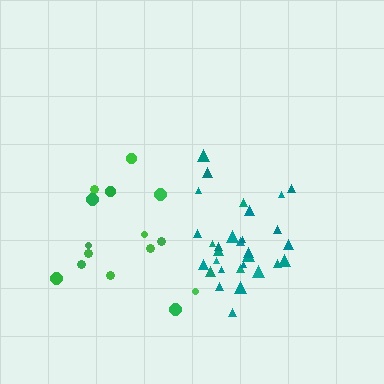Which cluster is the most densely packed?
Teal.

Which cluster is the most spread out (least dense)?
Green.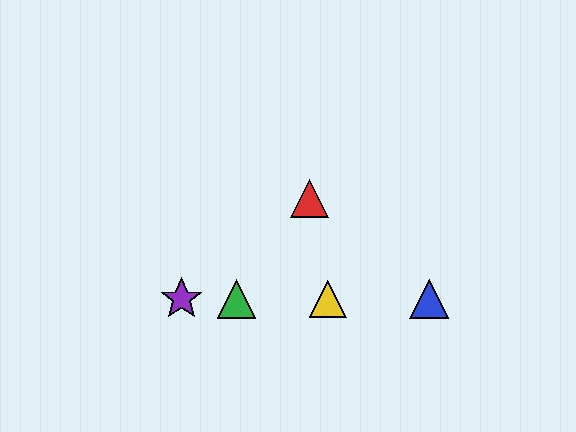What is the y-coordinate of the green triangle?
The green triangle is at y≈299.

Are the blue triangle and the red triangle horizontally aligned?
No, the blue triangle is at y≈299 and the red triangle is at y≈198.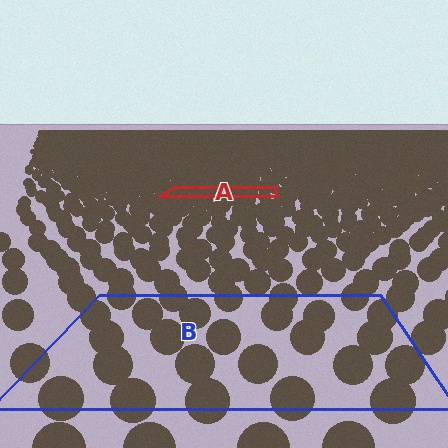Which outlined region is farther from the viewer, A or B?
Region A is farther from the viewer — the texture elements inside it appear smaller and more densely packed.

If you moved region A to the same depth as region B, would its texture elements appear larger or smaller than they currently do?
They would appear larger. At a closer depth, the same texture elements are projected at a bigger on-screen size.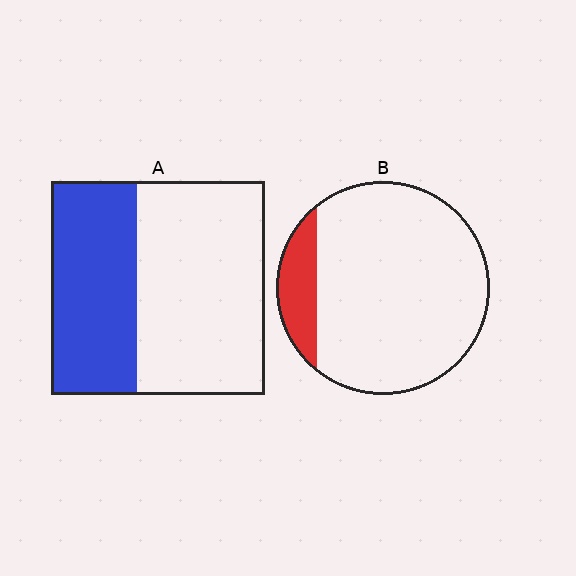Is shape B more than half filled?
No.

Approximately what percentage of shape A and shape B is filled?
A is approximately 40% and B is approximately 15%.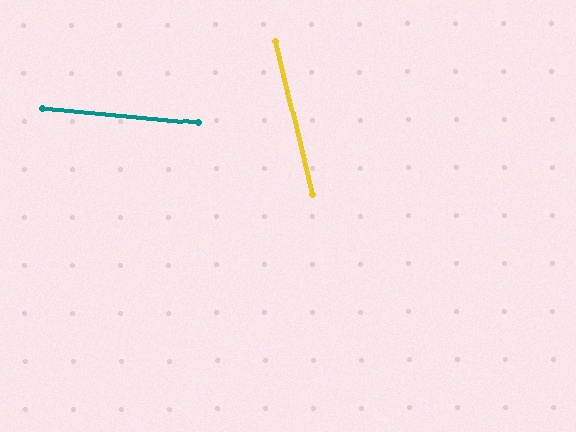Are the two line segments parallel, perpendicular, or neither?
Neither parallel nor perpendicular — they differ by about 72°.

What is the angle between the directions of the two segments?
Approximately 72 degrees.